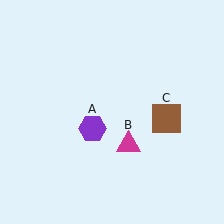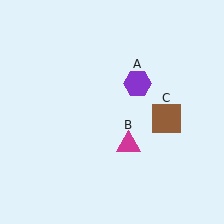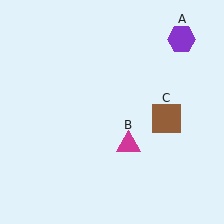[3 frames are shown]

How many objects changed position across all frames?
1 object changed position: purple hexagon (object A).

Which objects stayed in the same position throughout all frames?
Magenta triangle (object B) and brown square (object C) remained stationary.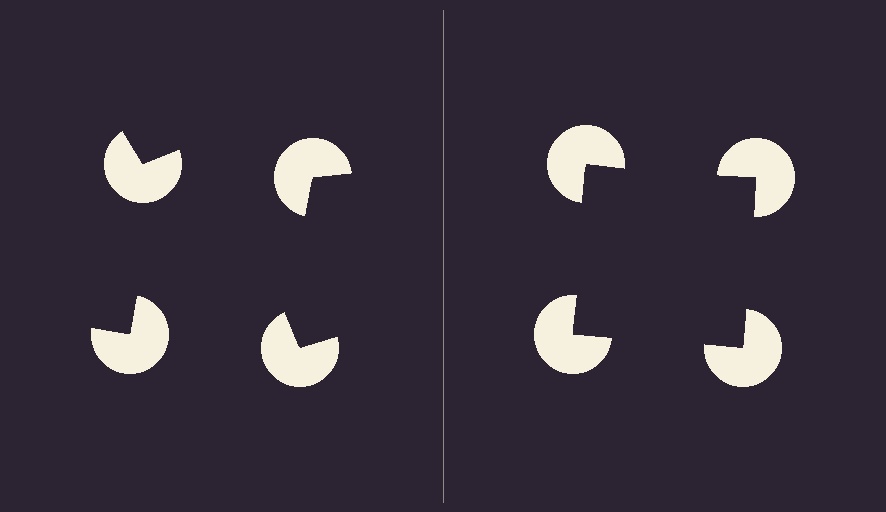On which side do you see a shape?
An illusory square appears on the right side. On the left side the wedge cuts are rotated, so no coherent shape forms.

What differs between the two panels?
The pac-man discs are positioned identically on both sides; only the wedge orientations differ. On the right they align to a square; on the left they are misaligned.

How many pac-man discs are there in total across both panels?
8 — 4 on each side.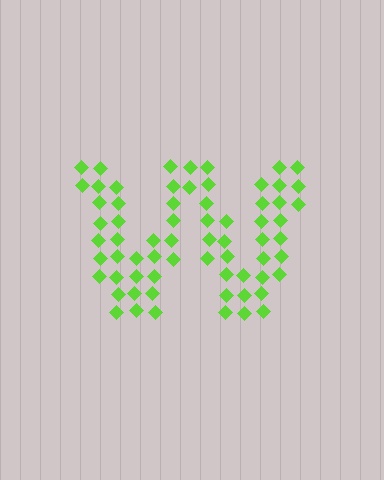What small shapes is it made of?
It is made of small diamonds.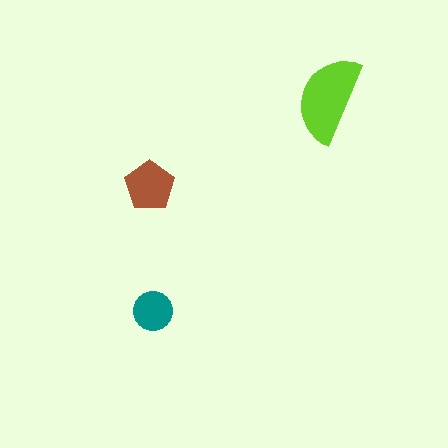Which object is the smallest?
The teal circle.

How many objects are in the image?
There are 3 objects in the image.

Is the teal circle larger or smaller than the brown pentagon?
Smaller.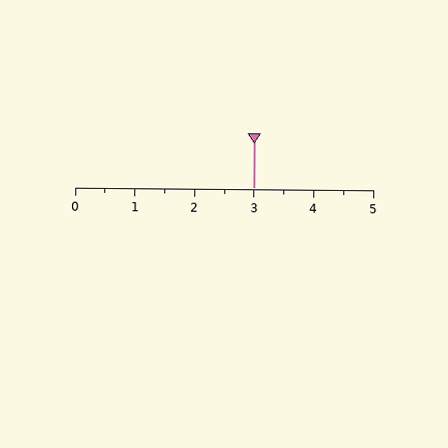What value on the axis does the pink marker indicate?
The marker indicates approximately 3.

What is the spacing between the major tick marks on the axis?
The major ticks are spaced 1 apart.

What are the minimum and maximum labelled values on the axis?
The axis runs from 0 to 5.